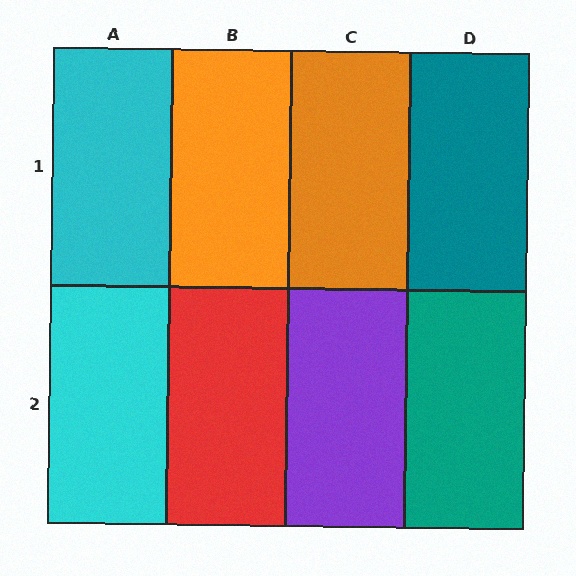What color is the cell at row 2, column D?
Teal.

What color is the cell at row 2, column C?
Purple.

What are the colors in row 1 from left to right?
Cyan, orange, orange, teal.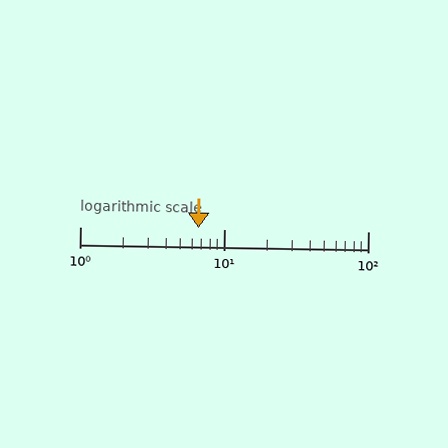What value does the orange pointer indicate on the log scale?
The pointer indicates approximately 6.7.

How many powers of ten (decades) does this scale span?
The scale spans 2 decades, from 1 to 100.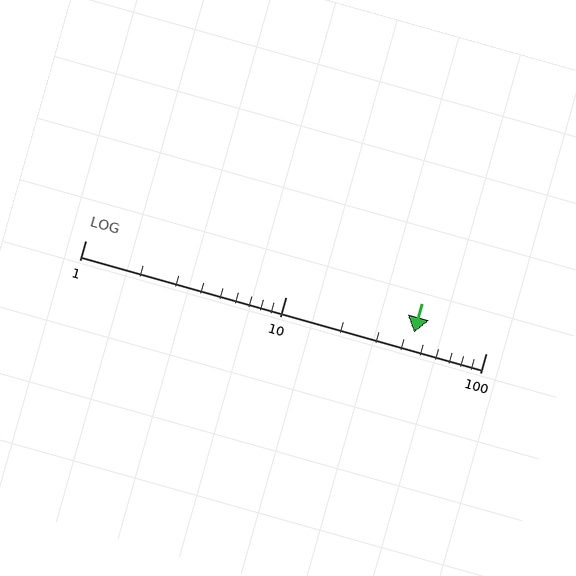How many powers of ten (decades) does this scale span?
The scale spans 2 decades, from 1 to 100.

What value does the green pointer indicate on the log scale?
The pointer indicates approximately 44.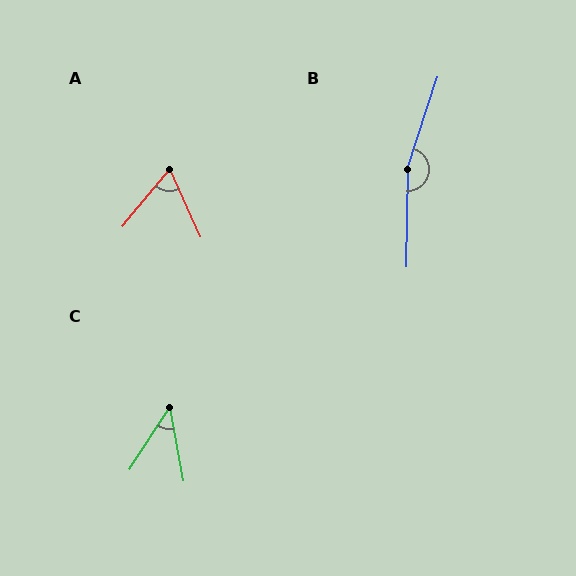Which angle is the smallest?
C, at approximately 44 degrees.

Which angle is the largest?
B, at approximately 163 degrees.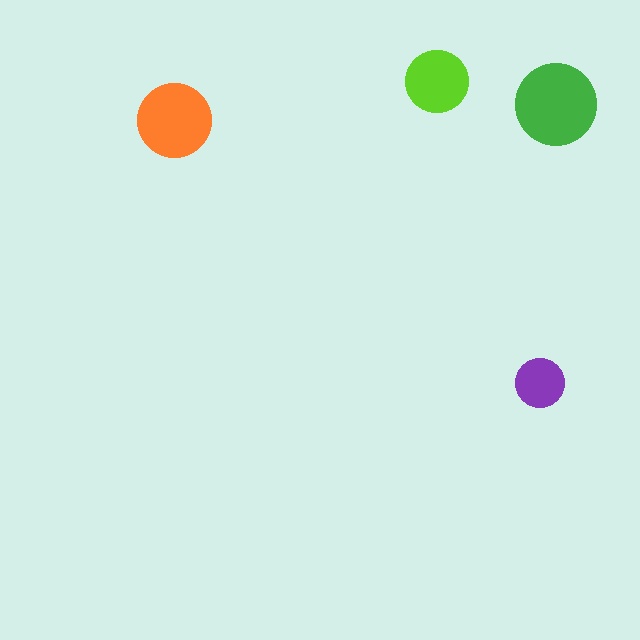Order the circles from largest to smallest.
the green one, the orange one, the lime one, the purple one.